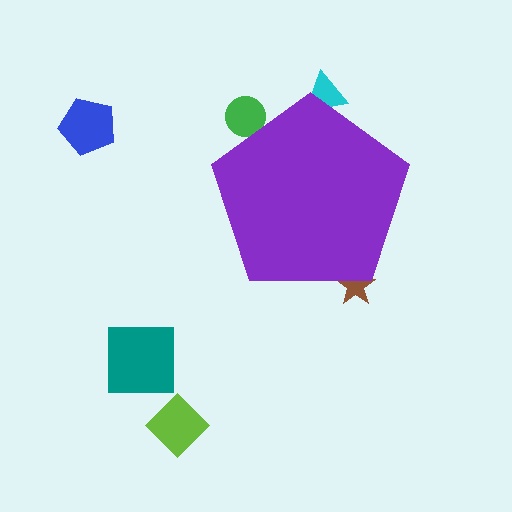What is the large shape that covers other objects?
A purple pentagon.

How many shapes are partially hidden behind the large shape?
3 shapes are partially hidden.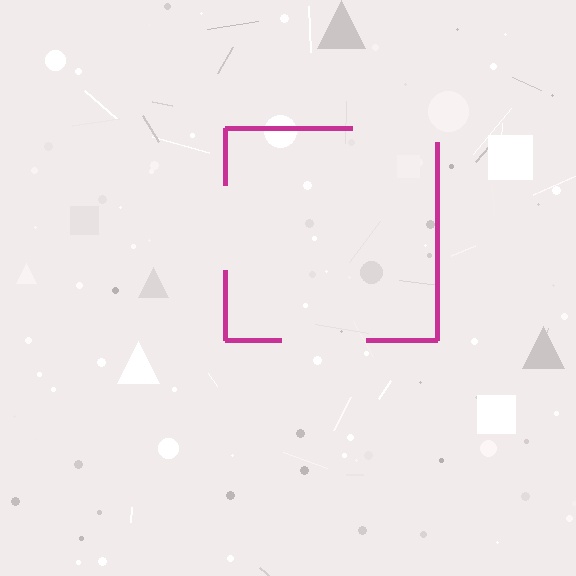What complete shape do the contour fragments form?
The contour fragments form a square.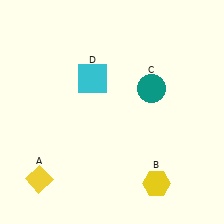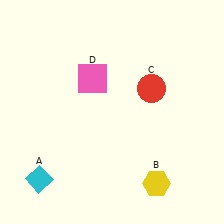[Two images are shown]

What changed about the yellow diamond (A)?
In Image 1, A is yellow. In Image 2, it changed to cyan.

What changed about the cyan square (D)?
In Image 1, D is cyan. In Image 2, it changed to pink.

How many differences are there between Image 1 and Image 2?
There are 3 differences between the two images.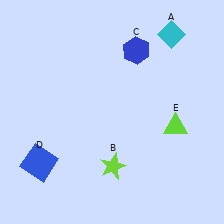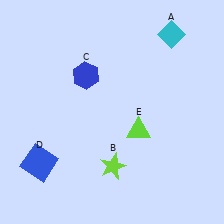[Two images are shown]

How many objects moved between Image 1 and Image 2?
2 objects moved between the two images.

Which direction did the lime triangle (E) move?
The lime triangle (E) moved left.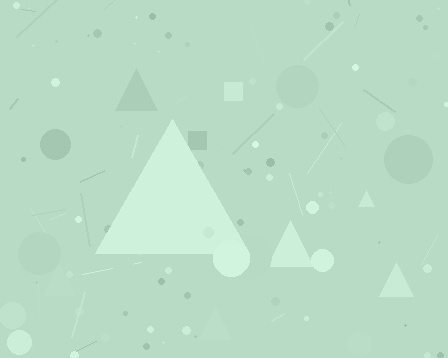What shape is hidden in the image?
A triangle is hidden in the image.